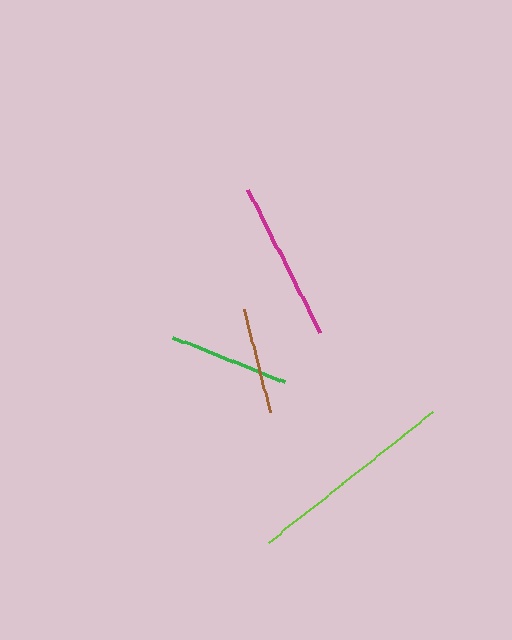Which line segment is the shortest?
The brown line is the shortest at approximately 106 pixels.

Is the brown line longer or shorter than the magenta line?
The magenta line is longer than the brown line.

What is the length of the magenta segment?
The magenta segment is approximately 160 pixels long.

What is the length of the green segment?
The green segment is approximately 121 pixels long.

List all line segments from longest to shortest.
From longest to shortest: lime, magenta, green, brown.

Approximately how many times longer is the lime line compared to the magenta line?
The lime line is approximately 1.3 times the length of the magenta line.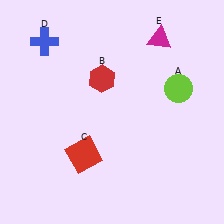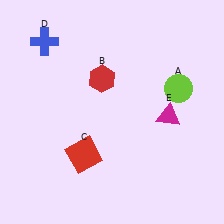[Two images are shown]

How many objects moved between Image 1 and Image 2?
1 object moved between the two images.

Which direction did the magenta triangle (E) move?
The magenta triangle (E) moved down.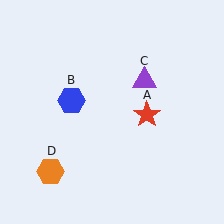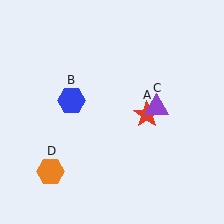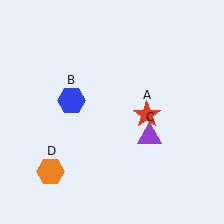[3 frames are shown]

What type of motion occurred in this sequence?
The purple triangle (object C) rotated clockwise around the center of the scene.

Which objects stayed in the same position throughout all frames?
Red star (object A) and blue hexagon (object B) and orange hexagon (object D) remained stationary.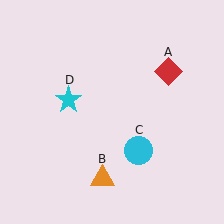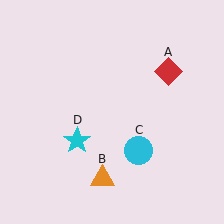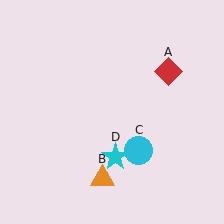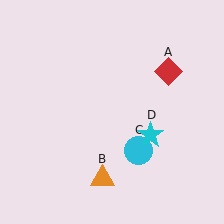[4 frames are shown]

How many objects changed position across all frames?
1 object changed position: cyan star (object D).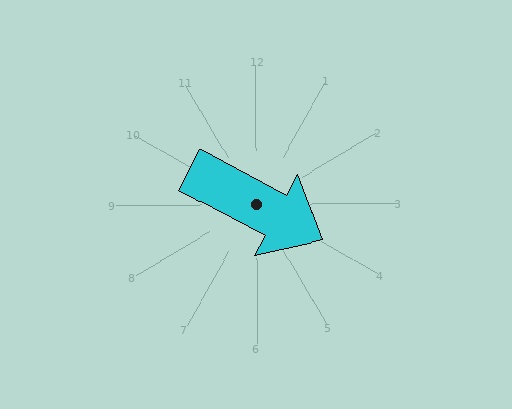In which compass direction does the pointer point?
Southeast.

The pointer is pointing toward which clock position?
Roughly 4 o'clock.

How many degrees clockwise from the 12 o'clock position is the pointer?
Approximately 118 degrees.